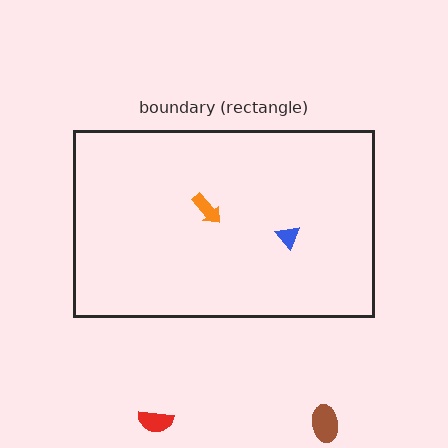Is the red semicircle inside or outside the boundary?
Outside.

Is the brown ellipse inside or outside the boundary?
Outside.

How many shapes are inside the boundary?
2 inside, 2 outside.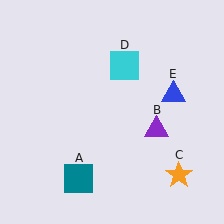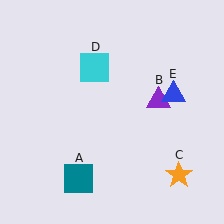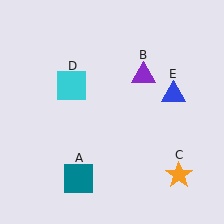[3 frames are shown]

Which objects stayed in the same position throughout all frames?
Teal square (object A) and orange star (object C) and blue triangle (object E) remained stationary.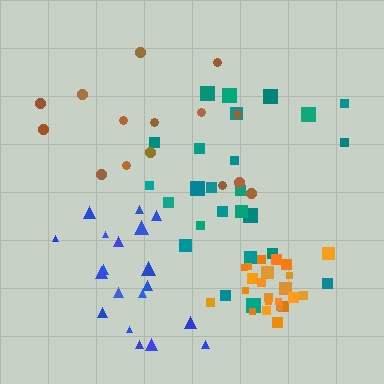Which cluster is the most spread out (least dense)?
Brown.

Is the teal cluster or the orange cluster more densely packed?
Orange.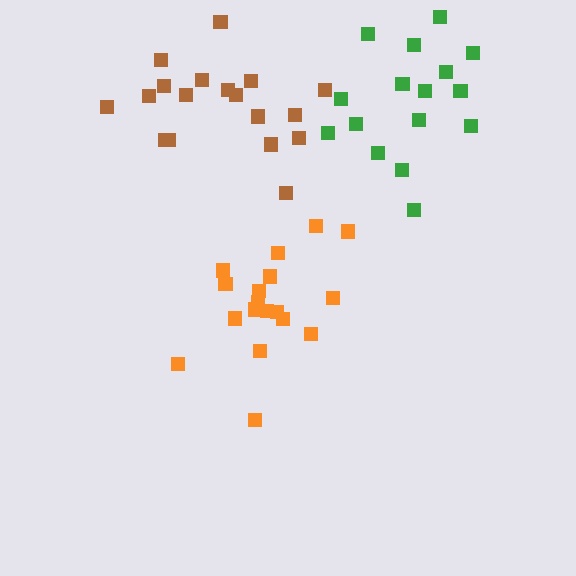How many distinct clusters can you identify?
There are 3 distinct clusters.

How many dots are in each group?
Group 1: 18 dots, Group 2: 19 dots, Group 3: 16 dots (53 total).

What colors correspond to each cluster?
The clusters are colored: brown, orange, green.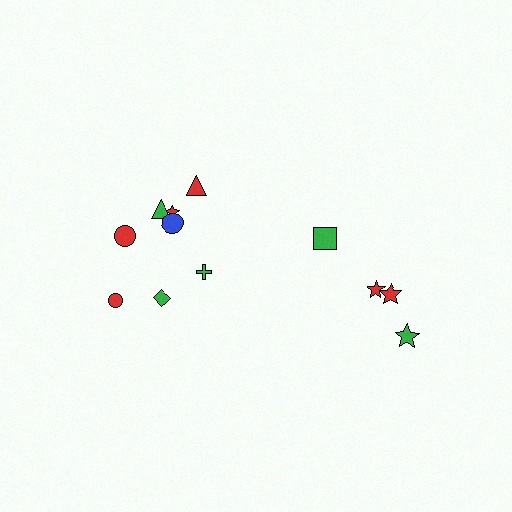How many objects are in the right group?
There are 4 objects.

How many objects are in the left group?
There are 8 objects.